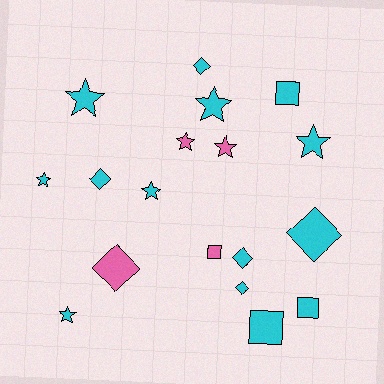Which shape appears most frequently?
Star, with 8 objects.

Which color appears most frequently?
Cyan, with 14 objects.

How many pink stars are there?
There are 2 pink stars.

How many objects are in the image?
There are 18 objects.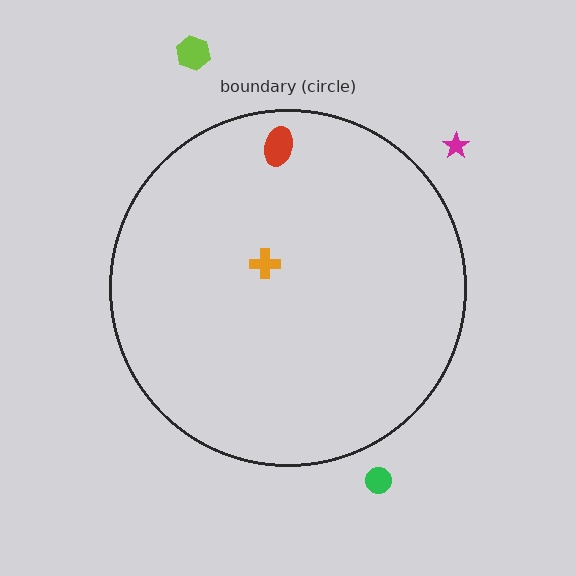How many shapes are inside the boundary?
2 inside, 3 outside.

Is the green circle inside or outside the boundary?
Outside.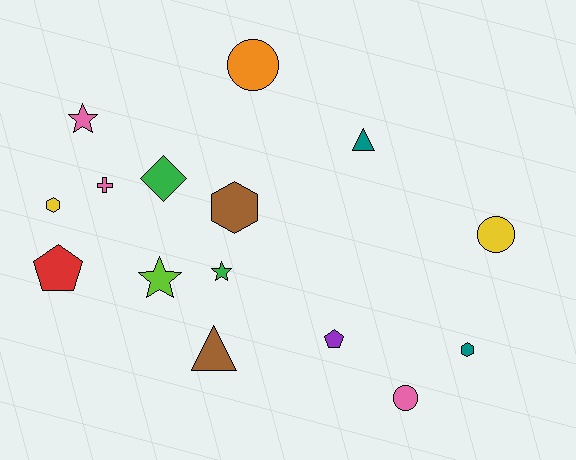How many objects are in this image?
There are 15 objects.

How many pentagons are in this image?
There are 2 pentagons.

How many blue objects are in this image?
There are no blue objects.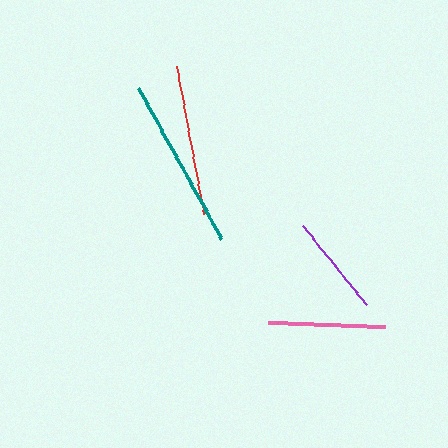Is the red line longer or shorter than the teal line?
The teal line is longer than the red line.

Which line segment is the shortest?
The purple line is the shortest at approximately 101 pixels.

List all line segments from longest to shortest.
From longest to shortest: teal, red, pink, purple.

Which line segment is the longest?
The teal line is the longest at approximately 173 pixels.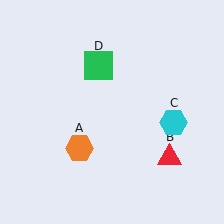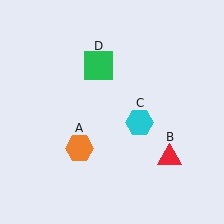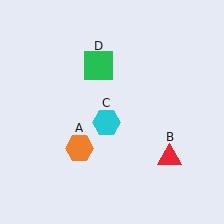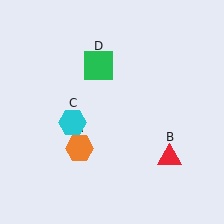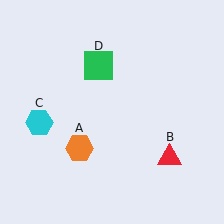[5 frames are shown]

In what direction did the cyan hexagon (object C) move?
The cyan hexagon (object C) moved left.